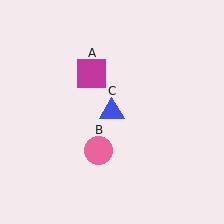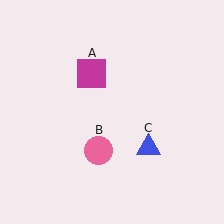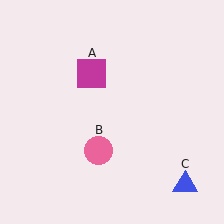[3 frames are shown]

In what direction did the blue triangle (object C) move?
The blue triangle (object C) moved down and to the right.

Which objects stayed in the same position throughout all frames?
Magenta square (object A) and pink circle (object B) remained stationary.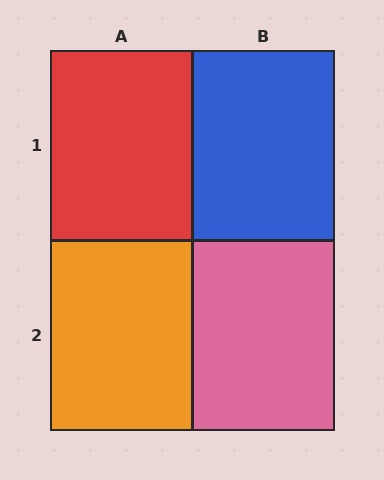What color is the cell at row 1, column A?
Red.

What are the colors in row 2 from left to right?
Orange, pink.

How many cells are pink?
1 cell is pink.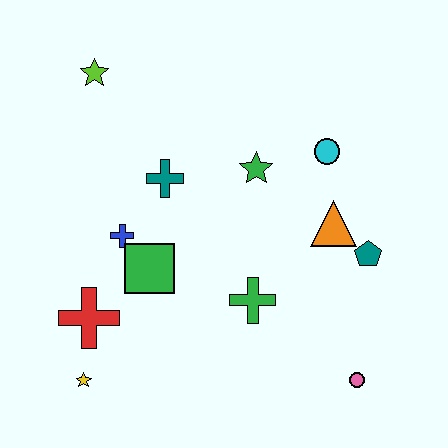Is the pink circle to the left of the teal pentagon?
Yes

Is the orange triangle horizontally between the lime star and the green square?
No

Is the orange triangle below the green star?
Yes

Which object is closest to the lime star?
The teal cross is closest to the lime star.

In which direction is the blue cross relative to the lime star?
The blue cross is below the lime star.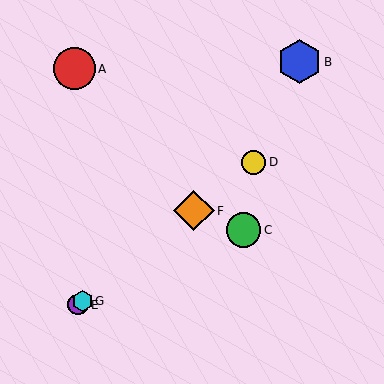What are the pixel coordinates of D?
Object D is at (253, 162).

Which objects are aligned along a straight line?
Objects D, E, F, G are aligned along a straight line.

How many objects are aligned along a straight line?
4 objects (D, E, F, G) are aligned along a straight line.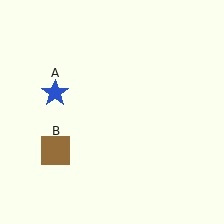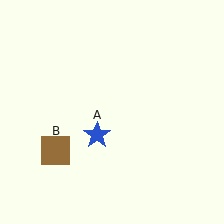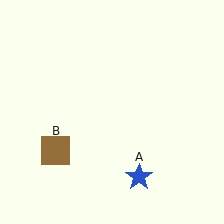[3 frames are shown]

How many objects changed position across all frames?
1 object changed position: blue star (object A).